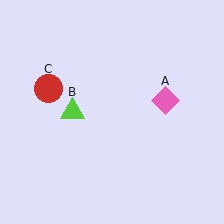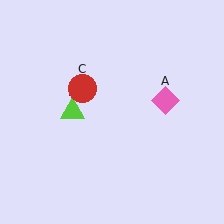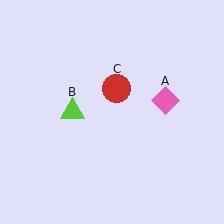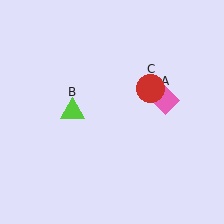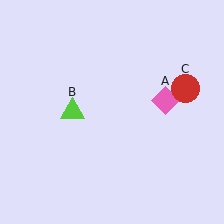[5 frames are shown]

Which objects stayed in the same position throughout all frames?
Pink diamond (object A) and lime triangle (object B) remained stationary.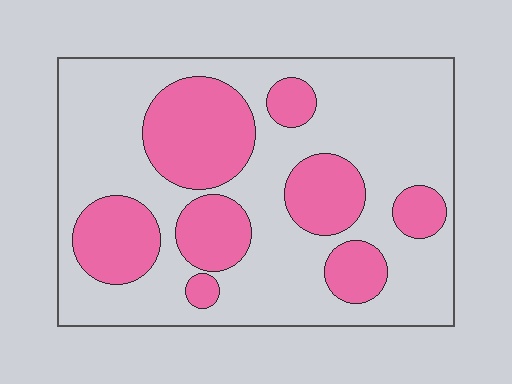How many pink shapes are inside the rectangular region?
8.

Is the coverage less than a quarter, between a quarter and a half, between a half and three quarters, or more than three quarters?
Between a quarter and a half.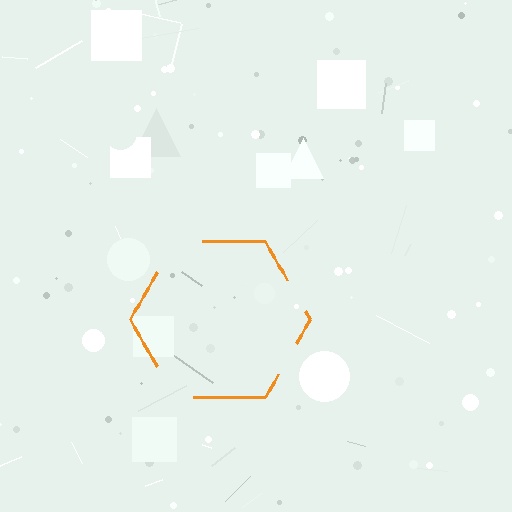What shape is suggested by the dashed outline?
The dashed outline suggests a hexagon.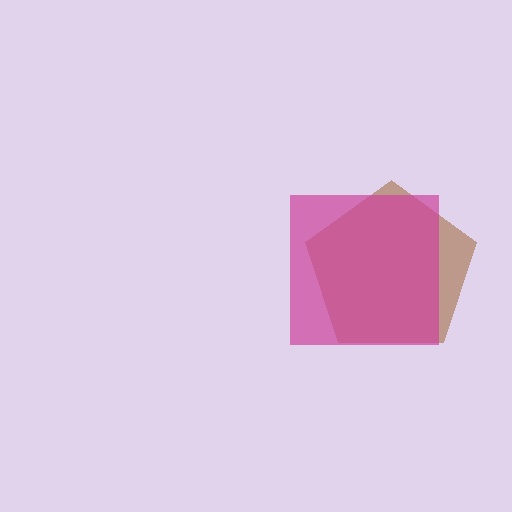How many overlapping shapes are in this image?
There are 2 overlapping shapes in the image.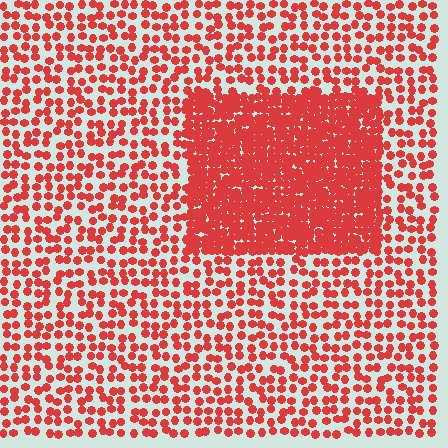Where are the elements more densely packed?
The elements are more densely packed inside the rectangle boundary.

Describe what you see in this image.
The image contains small red elements arranged at two different densities. A rectangle-shaped region is visible where the elements are more densely packed than the surrounding area.